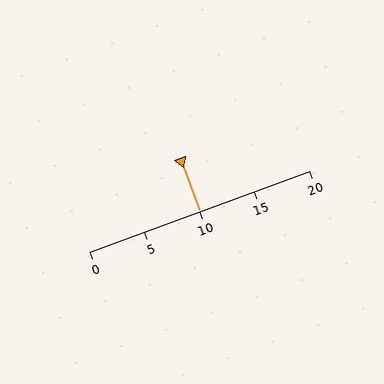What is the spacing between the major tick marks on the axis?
The major ticks are spaced 5 apart.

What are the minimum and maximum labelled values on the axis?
The axis runs from 0 to 20.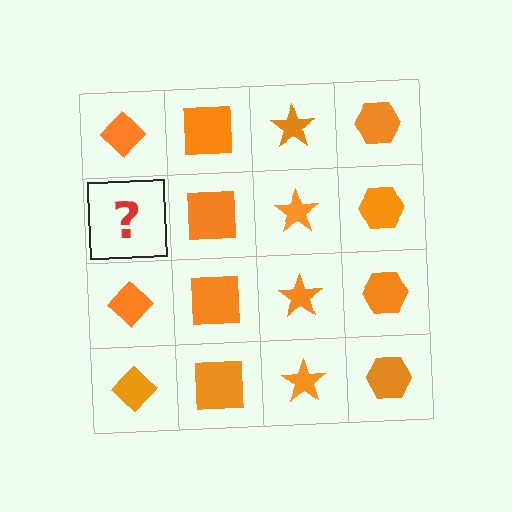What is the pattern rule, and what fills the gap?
The rule is that each column has a consistent shape. The gap should be filled with an orange diamond.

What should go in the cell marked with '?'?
The missing cell should contain an orange diamond.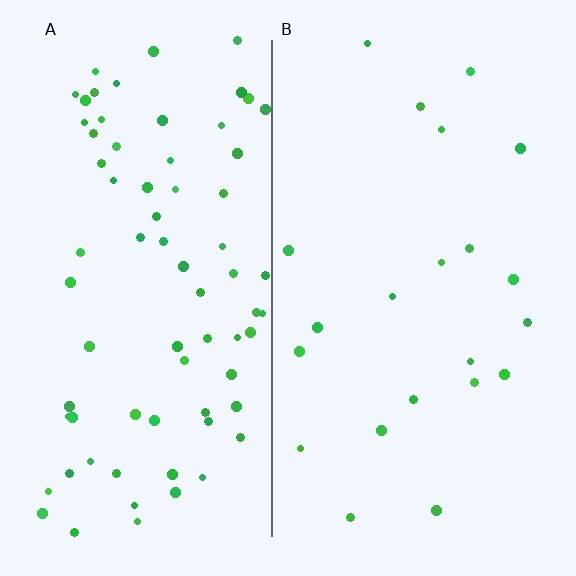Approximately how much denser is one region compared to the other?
Approximately 3.4× — region A over region B.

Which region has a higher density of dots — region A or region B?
A (the left).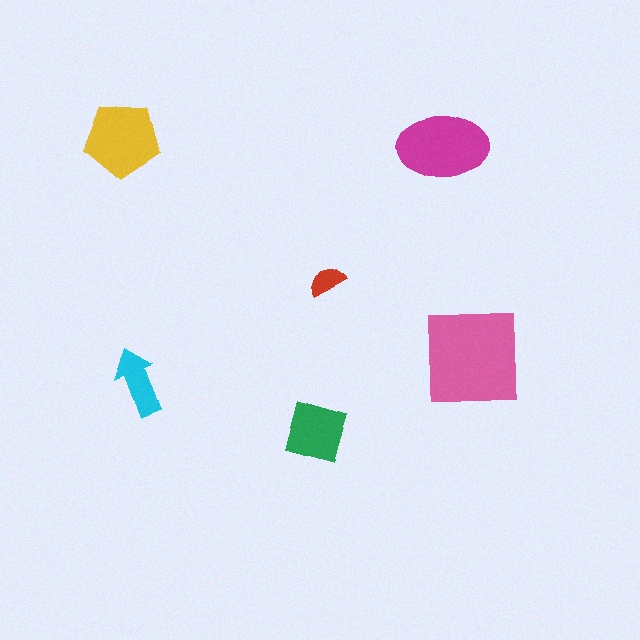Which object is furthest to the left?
The yellow pentagon is leftmost.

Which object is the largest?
The pink square.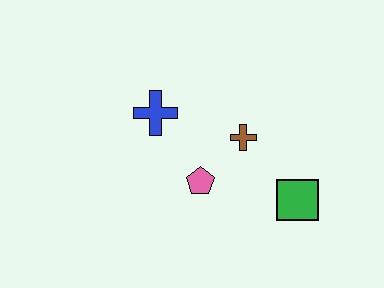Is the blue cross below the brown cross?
No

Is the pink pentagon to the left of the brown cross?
Yes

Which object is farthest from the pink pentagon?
The green square is farthest from the pink pentagon.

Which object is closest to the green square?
The brown cross is closest to the green square.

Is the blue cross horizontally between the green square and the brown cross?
No